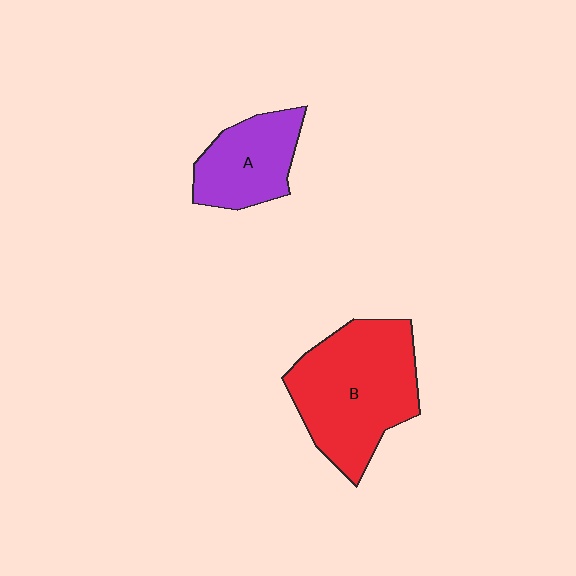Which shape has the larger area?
Shape B (red).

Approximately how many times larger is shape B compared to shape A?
Approximately 1.8 times.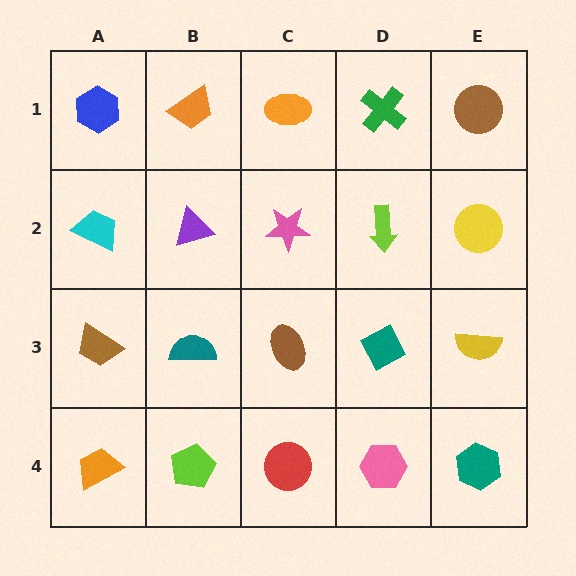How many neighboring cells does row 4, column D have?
3.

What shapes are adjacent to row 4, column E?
A yellow semicircle (row 3, column E), a pink hexagon (row 4, column D).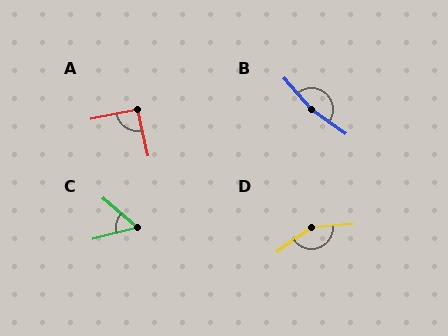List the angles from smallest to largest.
C (55°), A (92°), D (150°), B (166°).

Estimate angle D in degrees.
Approximately 150 degrees.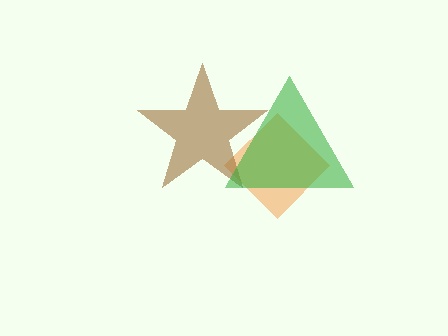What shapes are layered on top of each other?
The layered shapes are: an orange diamond, a brown star, a green triangle.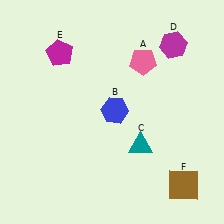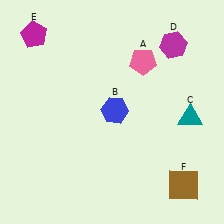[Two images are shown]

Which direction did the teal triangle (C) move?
The teal triangle (C) moved right.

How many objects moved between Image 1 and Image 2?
2 objects moved between the two images.